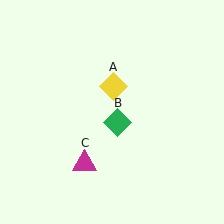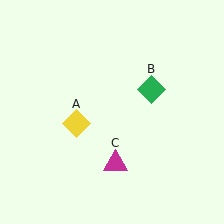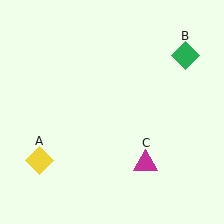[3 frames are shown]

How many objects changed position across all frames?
3 objects changed position: yellow diamond (object A), green diamond (object B), magenta triangle (object C).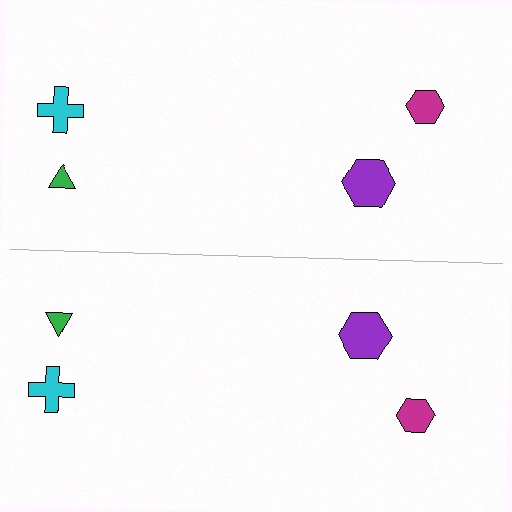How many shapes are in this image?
There are 8 shapes in this image.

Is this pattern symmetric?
Yes, this pattern has bilateral (reflection) symmetry.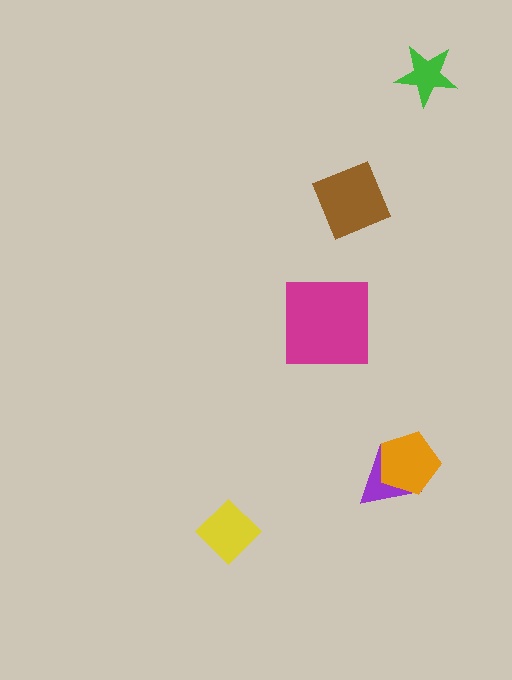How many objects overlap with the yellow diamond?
0 objects overlap with the yellow diamond.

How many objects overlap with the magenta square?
0 objects overlap with the magenta square.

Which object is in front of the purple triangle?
The orange pentagon is in front of the purple triangle.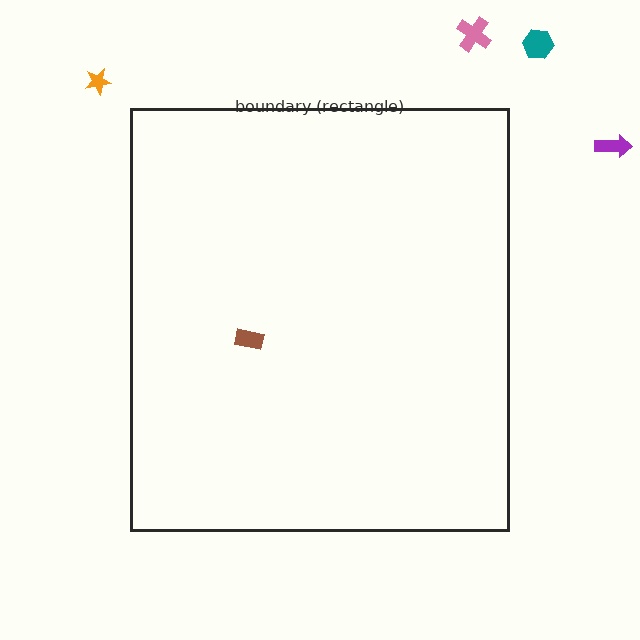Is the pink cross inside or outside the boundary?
Outside.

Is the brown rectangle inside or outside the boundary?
Inside.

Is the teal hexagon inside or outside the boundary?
Outside.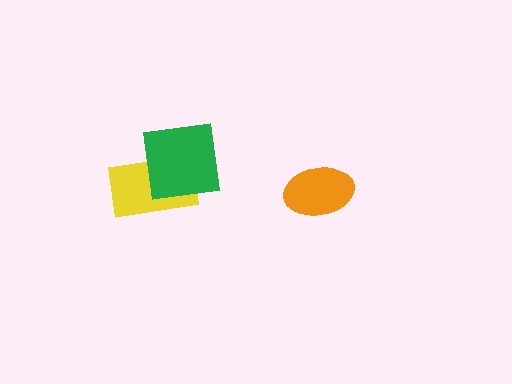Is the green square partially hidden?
No, no other shape covers it.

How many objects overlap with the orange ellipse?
0 objects overlap with the orange ellipse.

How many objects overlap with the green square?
1 object overlaps with the green square.